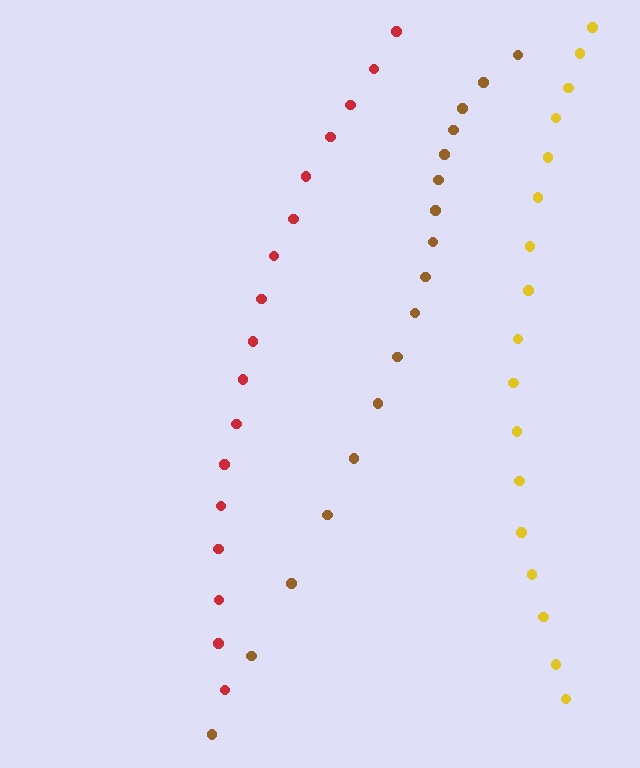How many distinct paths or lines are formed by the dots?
There are 3 distinct paths.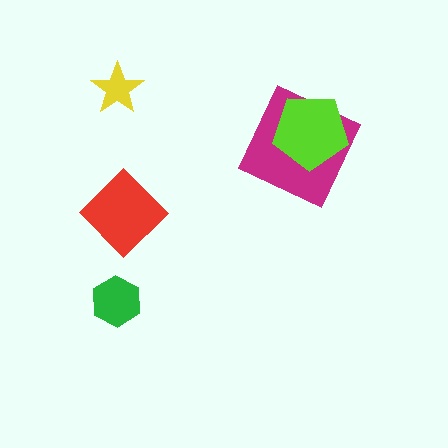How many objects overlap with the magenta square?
1 object overlaps with the magenta square.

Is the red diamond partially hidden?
No, no other shape covers it.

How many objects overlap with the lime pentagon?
1 object overlaps with the lime pentagon.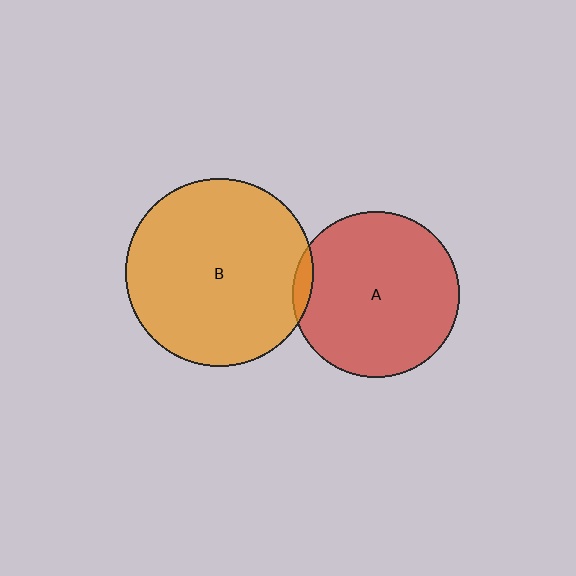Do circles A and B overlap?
Yes.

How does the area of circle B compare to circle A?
Approximately 1.3 times.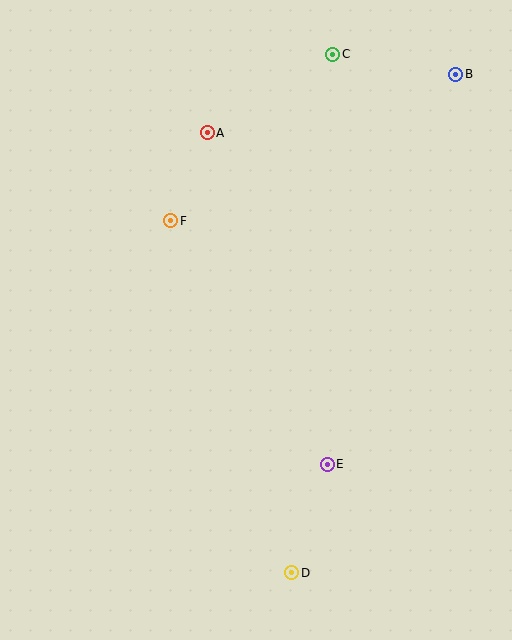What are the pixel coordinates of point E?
Point E is at (327, 464).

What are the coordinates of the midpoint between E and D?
The midpoint between E and D is at (309, 519).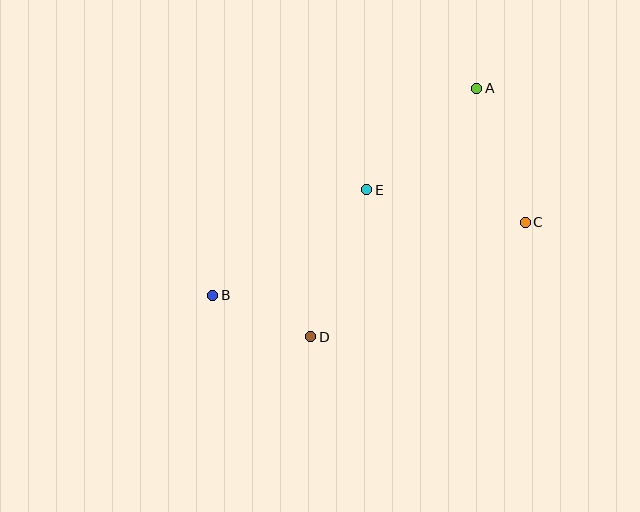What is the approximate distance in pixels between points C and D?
The distance between C and D is approximately 243 pixels.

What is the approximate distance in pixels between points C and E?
The distance between C and E is approximately 162 pixels.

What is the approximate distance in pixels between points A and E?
The distance between A and E is approximately 150 pixels.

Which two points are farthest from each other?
Points A and B are farthest from each other.